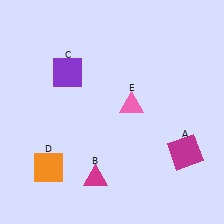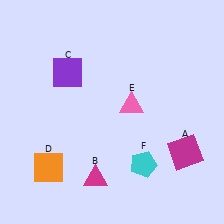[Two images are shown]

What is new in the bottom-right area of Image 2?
A cyan pentagon (F) was added in the bottom-right area of Image 2.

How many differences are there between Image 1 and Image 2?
There is 1 difference between the two images.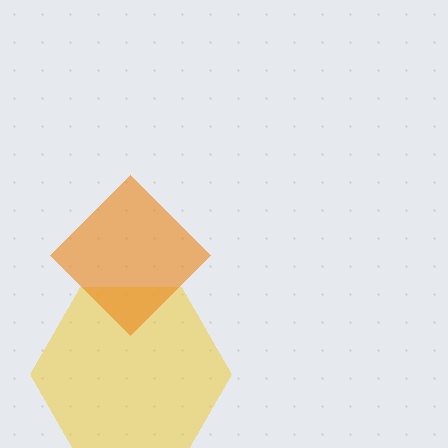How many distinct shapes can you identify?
There are 2 distinct shapes: a yellow hexagon, an orange diamond.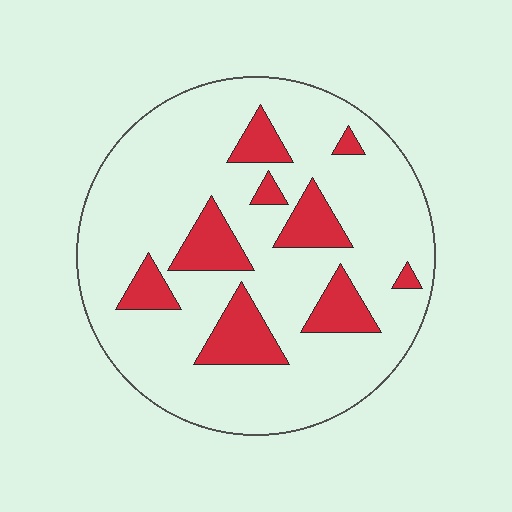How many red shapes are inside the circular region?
9.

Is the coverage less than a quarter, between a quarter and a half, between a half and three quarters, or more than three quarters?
Less than a quarter.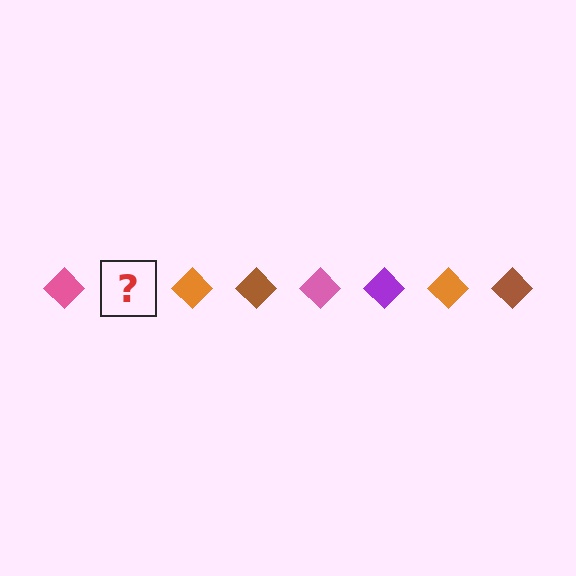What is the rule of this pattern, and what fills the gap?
The rule is that the pattern cycles through pink, purple, orange, brown diamonds. The gap should be filled with a purple diamond.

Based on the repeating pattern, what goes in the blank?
The blank should be a purple diamond.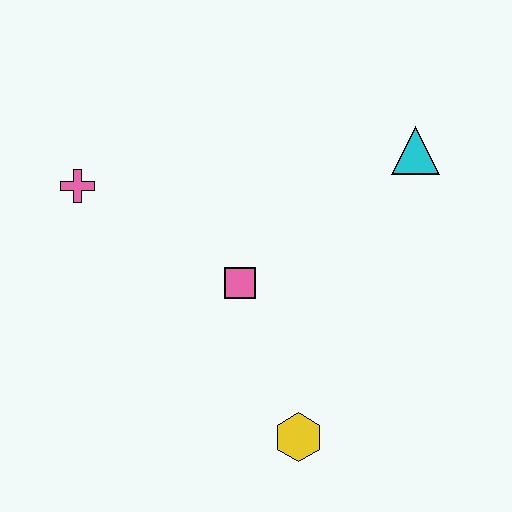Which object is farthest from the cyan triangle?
The pink cross is farthest from the cyan triangle.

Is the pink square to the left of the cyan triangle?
Yes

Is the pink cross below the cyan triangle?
Yes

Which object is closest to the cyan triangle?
The pink square is closest to the cyan triangle.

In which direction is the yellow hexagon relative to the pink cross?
The yellow hexagon is below the pink cross.